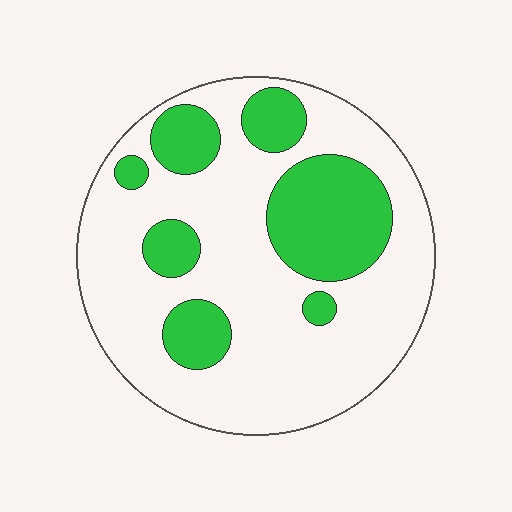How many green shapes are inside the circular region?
7.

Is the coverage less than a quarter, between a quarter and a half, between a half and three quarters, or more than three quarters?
Between a quarter and a half.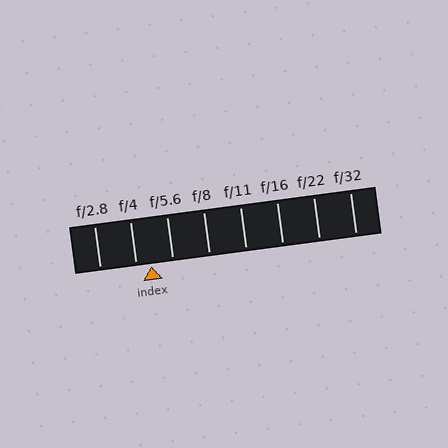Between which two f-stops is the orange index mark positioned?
The index mark is between f/4 and f/5.6.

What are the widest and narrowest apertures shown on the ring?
The widest aperture shown is f/2.8 and the narrowest is f/32.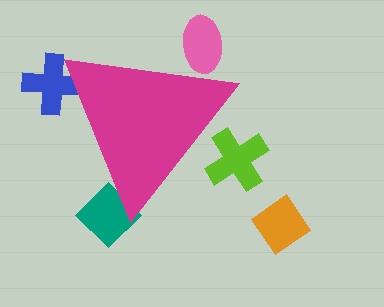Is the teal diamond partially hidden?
Yes, the teal diamond is partially hidden behind the magenta triangle.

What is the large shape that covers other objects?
A magenta triangle.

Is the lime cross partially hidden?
Yes, the lime cross is partially hidden behind the magenta triangle.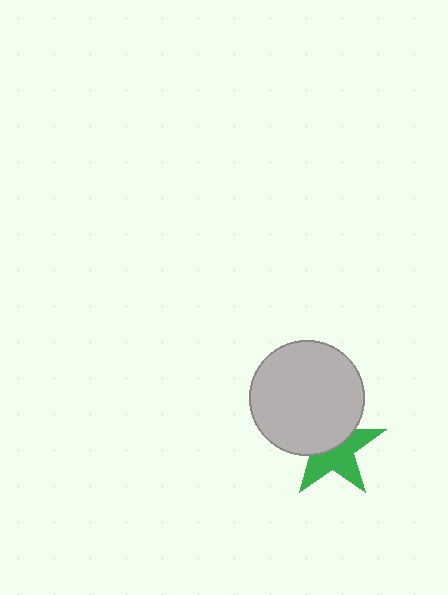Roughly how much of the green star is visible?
About half of it is visible (roughly 54%).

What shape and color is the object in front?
The object in front is a light gray circle.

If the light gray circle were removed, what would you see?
You would see the complete green star.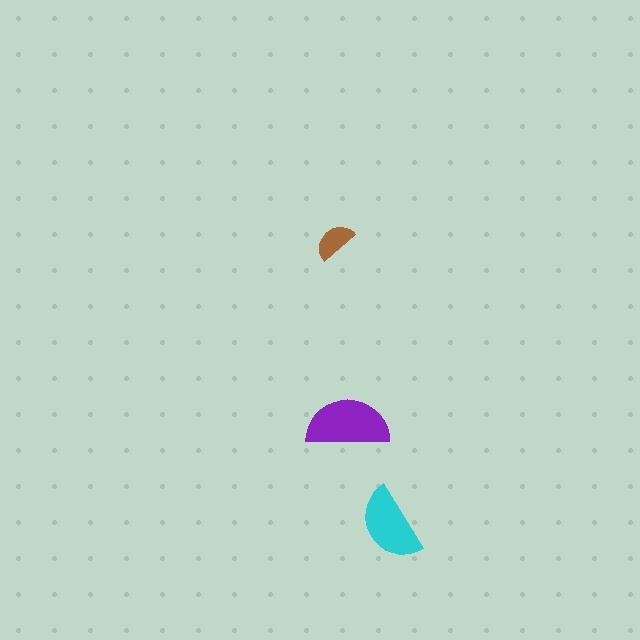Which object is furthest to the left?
The brown semicircle is leftmost.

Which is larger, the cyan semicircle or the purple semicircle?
The purple one.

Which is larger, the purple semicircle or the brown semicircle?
The purple one.